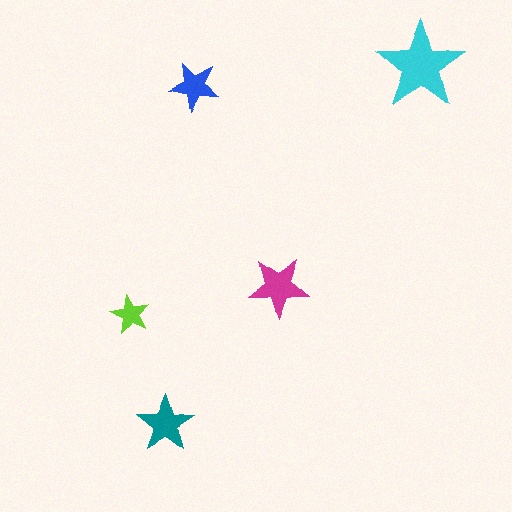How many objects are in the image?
There are 5 objects in the image.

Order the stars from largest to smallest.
the cyan one, the magenta one, the teal one, the blue one, the lime one.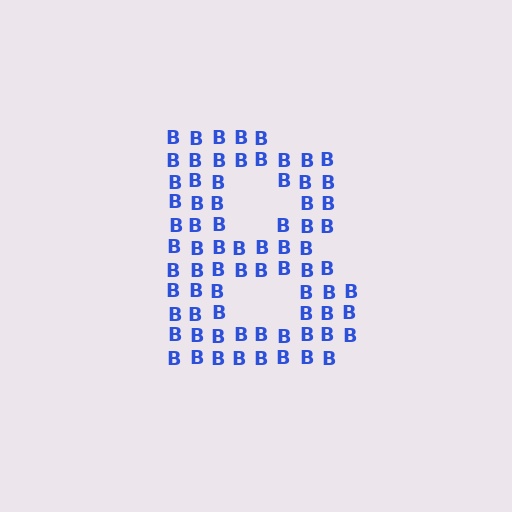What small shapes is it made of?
It is made of small letter B's.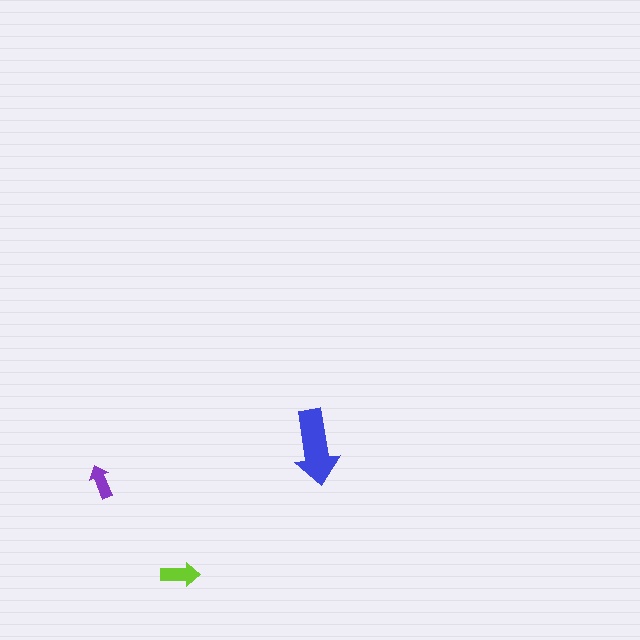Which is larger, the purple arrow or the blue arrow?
The blue one.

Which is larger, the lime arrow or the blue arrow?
The blue one.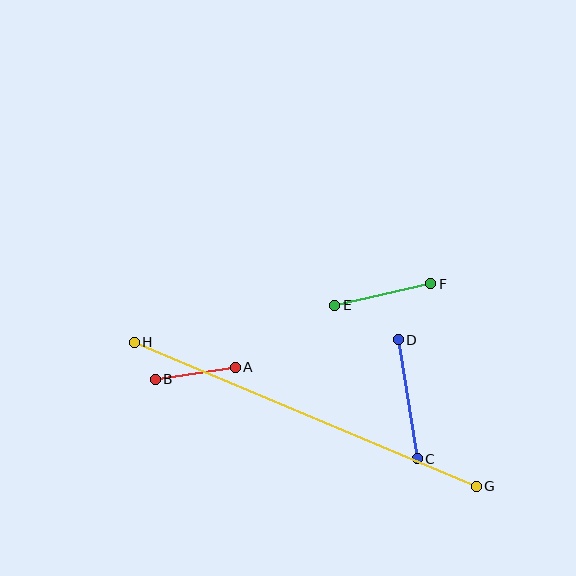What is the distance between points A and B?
The distance is approximately 81 pixels.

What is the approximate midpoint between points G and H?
The midpoint is at approximately (305, 414) pixels.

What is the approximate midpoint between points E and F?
The midpoint is at approximately (383, 295) pixels.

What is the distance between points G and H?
The distance is approximately 371 pixels.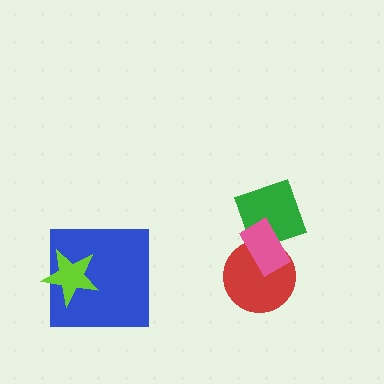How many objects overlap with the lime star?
1 object overlaps with the lime star.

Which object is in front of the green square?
The pink rectangle is in front of the green square.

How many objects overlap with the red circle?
1 object overlaps with the red circle.